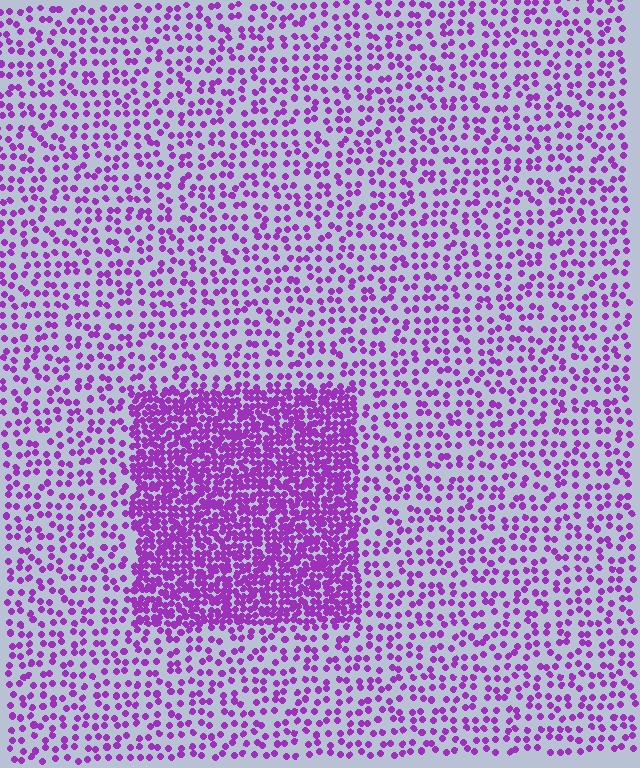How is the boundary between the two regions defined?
The boundary is defined by a change in element density (approximately 2.7x ratio). All elements are the same color, size, and shape.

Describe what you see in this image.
The image contains small purple elements arranged at two different densities. A rectangle-shaped region is visible where the elements are more densely packed than the surrounding area.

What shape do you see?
I see a rectangle.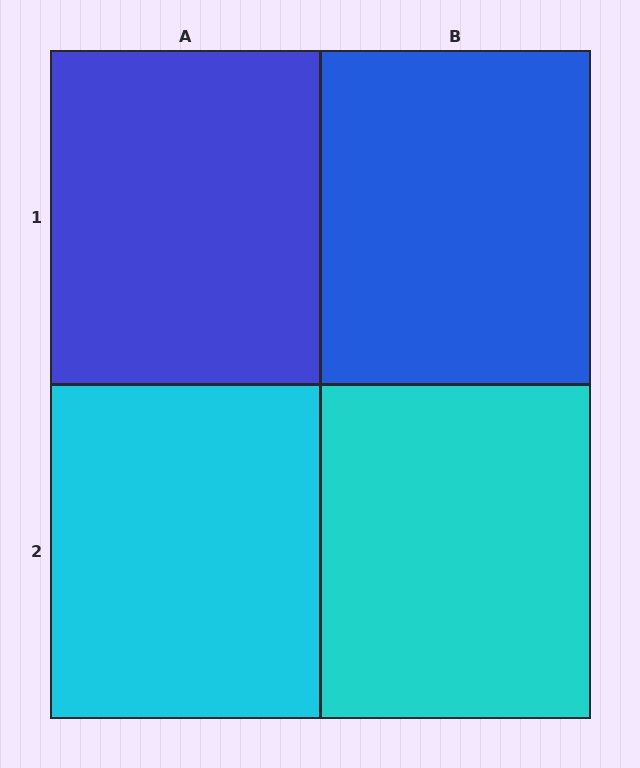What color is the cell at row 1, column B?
Blue.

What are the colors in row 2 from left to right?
Cyan, cyan.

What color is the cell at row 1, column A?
Blue.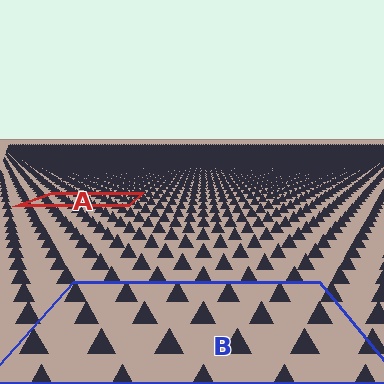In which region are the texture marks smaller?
The texture marks are smaller in region A, because it is farther away.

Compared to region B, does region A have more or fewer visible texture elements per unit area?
Region A has more texture elements per unit area — they are packed more densely because it is farther away.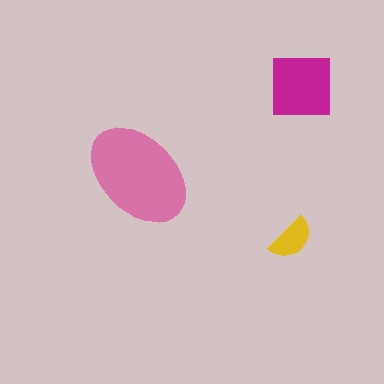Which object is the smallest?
The yellow semicircle.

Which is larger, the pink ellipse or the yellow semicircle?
The pink ellipse.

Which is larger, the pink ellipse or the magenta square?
The pink ellipse.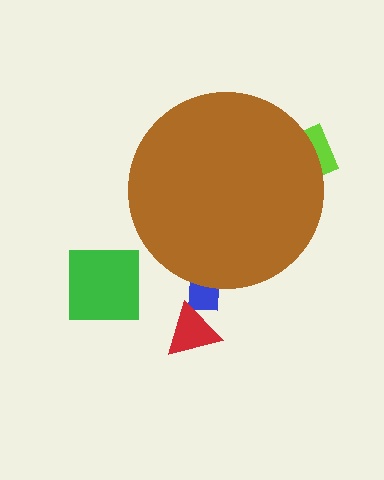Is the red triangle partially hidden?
No, the red triangle is fully visible.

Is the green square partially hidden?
No, the green square is fully visible.